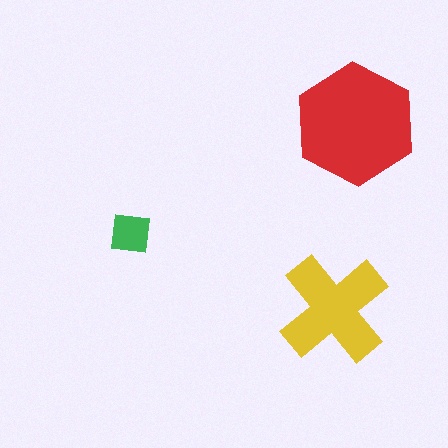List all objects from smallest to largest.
The green square, the yellow cross, the red hexagon.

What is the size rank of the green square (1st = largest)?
3rd.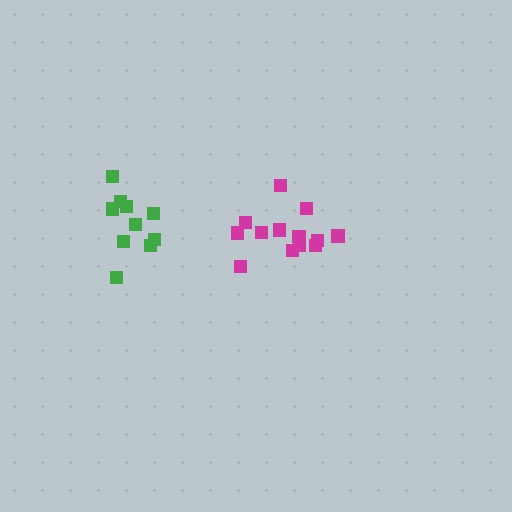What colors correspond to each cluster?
The clusters are colored: magenta, green.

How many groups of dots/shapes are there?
There are 2 groups.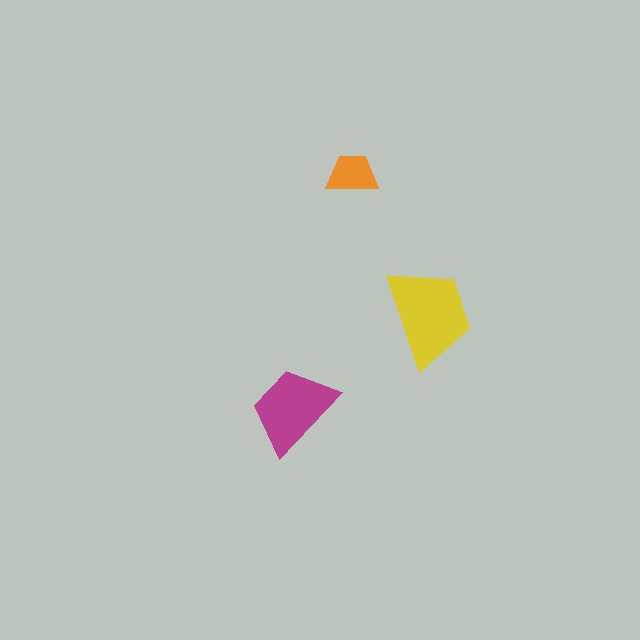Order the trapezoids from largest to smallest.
the yellow one, the magenta one, the orange one.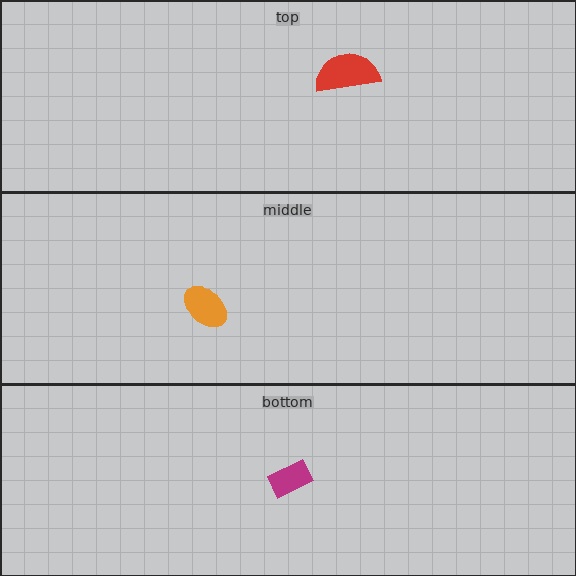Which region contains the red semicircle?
The top region.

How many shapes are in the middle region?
1.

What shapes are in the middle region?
The orange ellipse.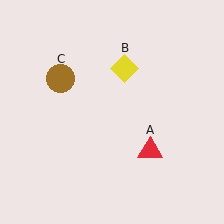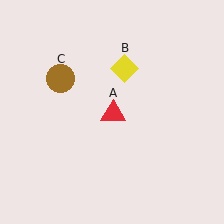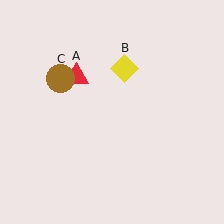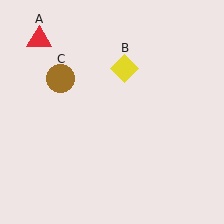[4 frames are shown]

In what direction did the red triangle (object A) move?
The red triangle (object A) moved up and to the left.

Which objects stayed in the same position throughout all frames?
Yellow diamond (object B) and brown circle (object C) remained stationary.